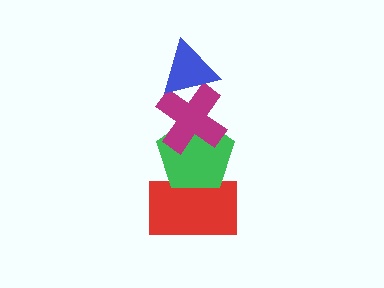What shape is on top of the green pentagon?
The magenta cross is on top of the green pentagon.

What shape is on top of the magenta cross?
The blue triangle is on top of the magenta cross.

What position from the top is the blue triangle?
The blue triangle is 1st from the top.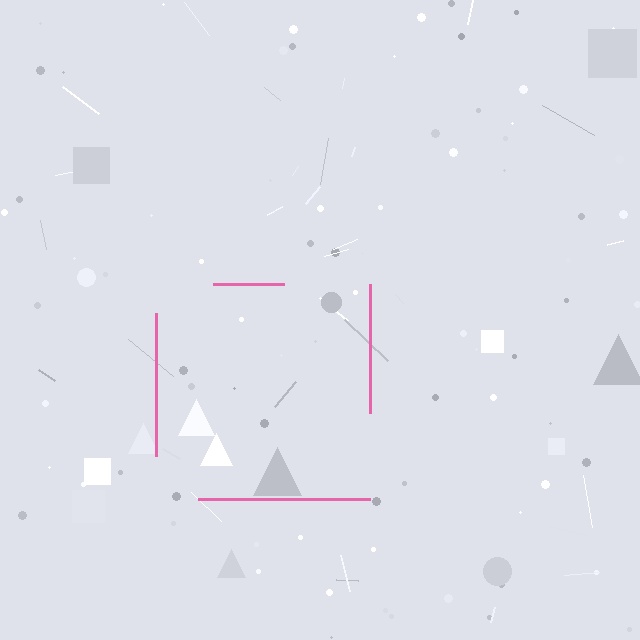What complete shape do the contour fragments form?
The contour fragments form a square.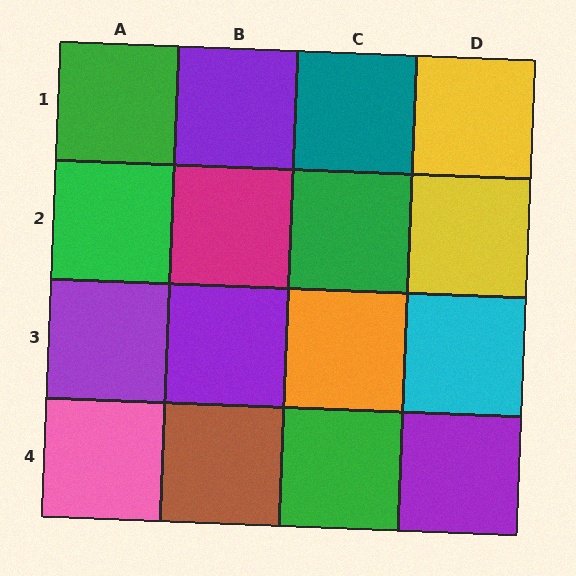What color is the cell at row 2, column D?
Yellow.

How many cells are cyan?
1 cell is cyan.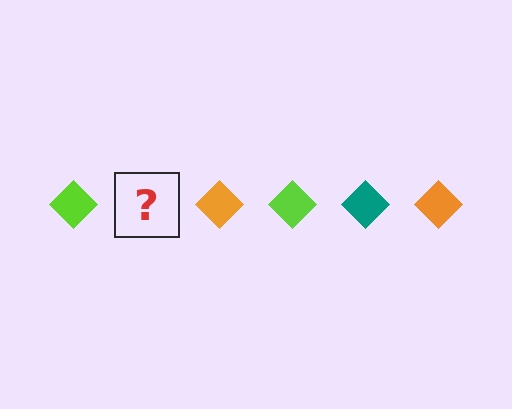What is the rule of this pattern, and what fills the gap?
The rule is that the pattern cycles through lime, teal, orange diamonds. The gap should be filled with a teal diamond.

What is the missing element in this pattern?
The missing element is a teal diamond.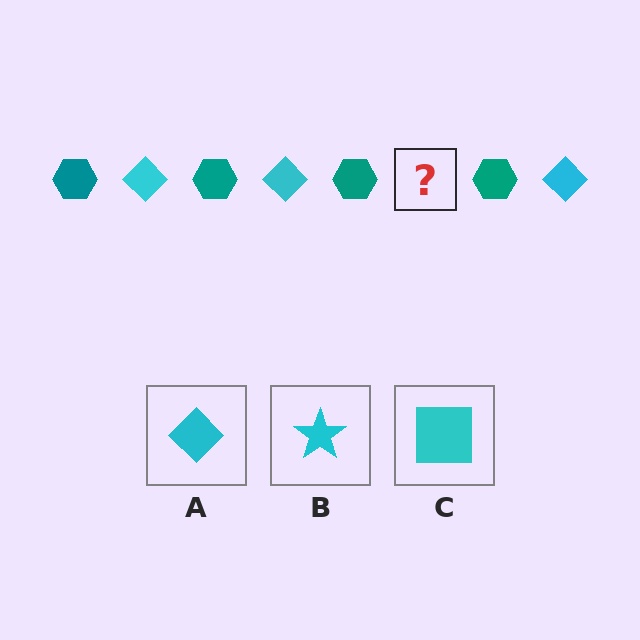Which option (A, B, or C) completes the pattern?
A.